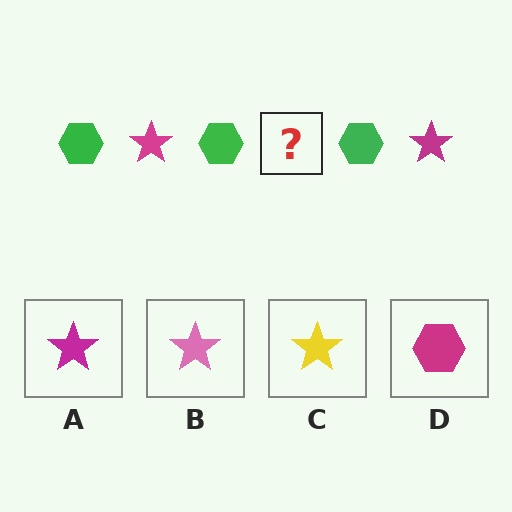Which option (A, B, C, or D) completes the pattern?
A.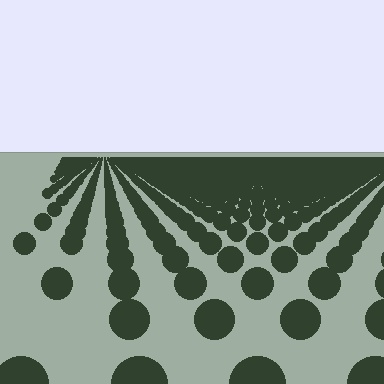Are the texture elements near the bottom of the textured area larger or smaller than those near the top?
Larger. Near the bottom, elements are closer to the viewer and appear at a bigger on-screen size.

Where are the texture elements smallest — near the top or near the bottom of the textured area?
Near the top.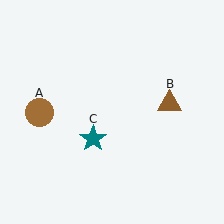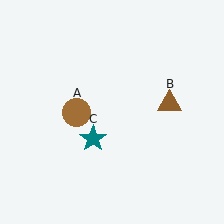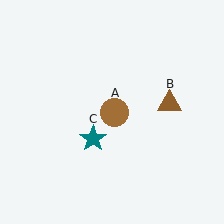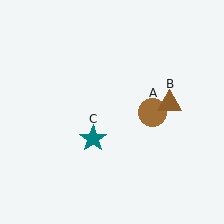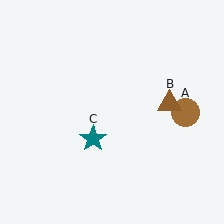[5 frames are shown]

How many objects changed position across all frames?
1 object changed position: brown circle (object A).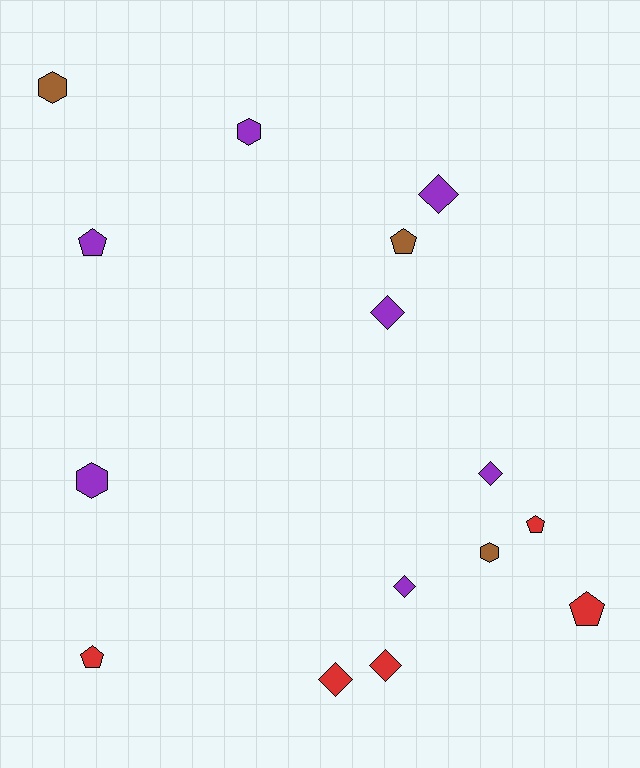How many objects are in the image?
There are 15 objects.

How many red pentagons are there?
There are 3 red pentagons.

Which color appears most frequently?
Purple, with 7 objects.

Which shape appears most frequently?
Diamond, with 6 objects.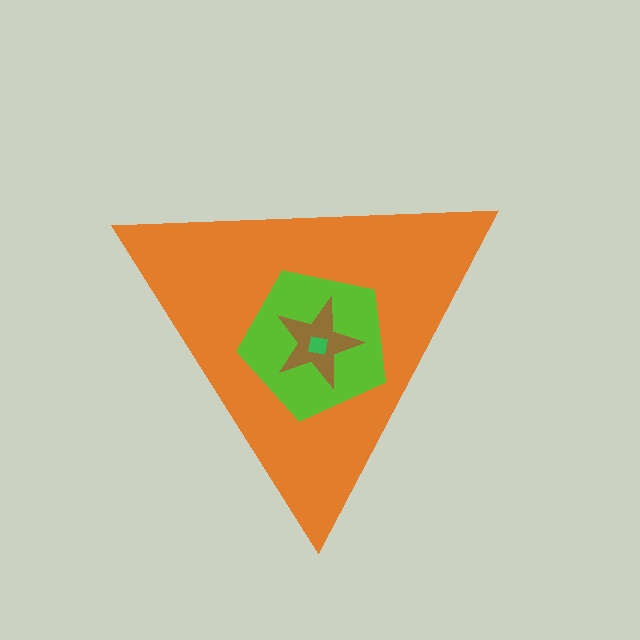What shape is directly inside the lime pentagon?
The brown star.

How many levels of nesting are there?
4.